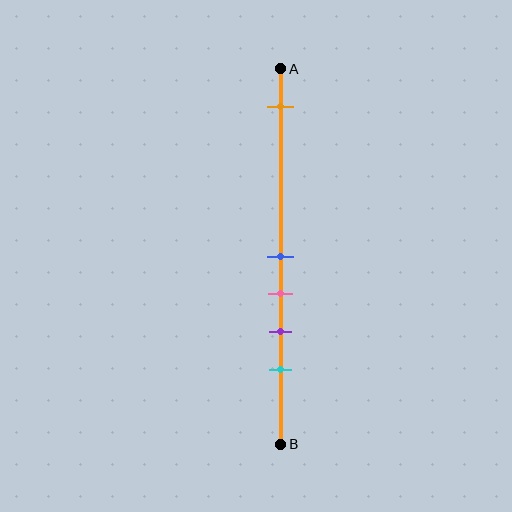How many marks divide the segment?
There are 5 marks dividing the segment.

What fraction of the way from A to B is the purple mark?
The purple mark is approximately 70% (0.7) of the way from A to B.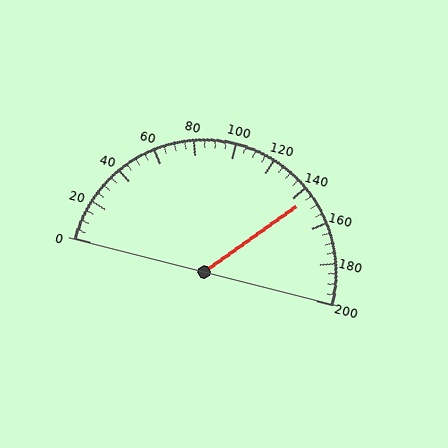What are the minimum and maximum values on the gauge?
The gauge ranges from 0 to 200.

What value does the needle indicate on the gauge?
The needle indicates approximately 145.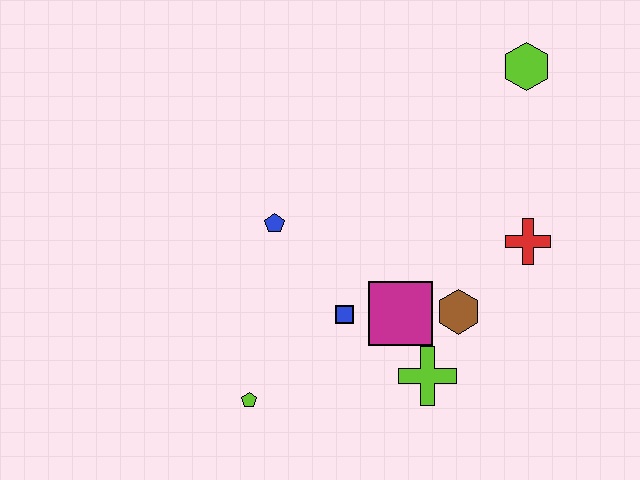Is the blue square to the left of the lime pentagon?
No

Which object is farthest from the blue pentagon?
The lime hexagon is farthest from the blue pentagon.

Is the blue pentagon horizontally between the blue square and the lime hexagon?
No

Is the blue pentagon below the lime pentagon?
No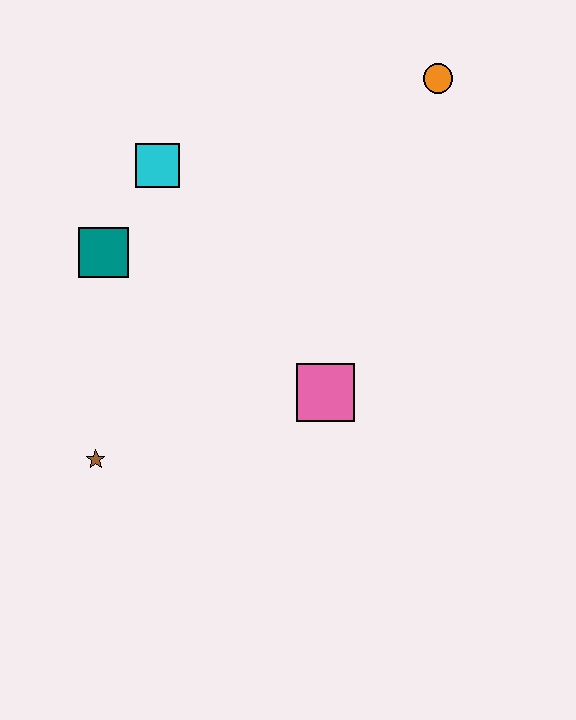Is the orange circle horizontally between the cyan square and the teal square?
No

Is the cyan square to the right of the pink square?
No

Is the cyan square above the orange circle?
No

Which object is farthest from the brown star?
The orange circle is farthest from the brown star.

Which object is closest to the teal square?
The cyan square is closest to the teal square.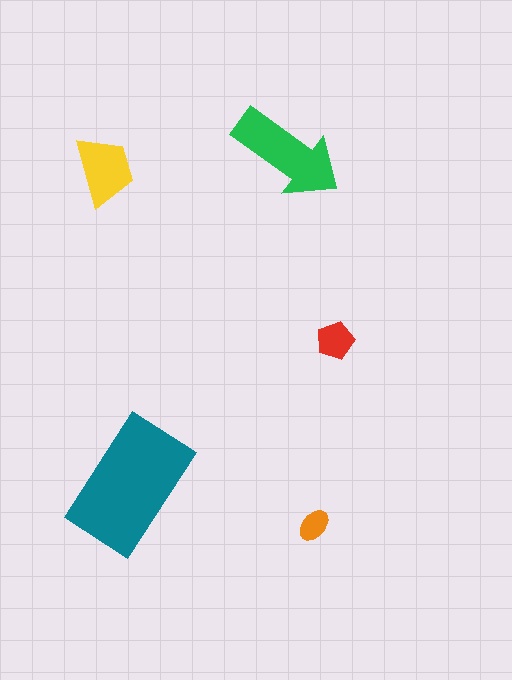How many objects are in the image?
There are 5 objects in the image.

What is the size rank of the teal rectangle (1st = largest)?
1st.